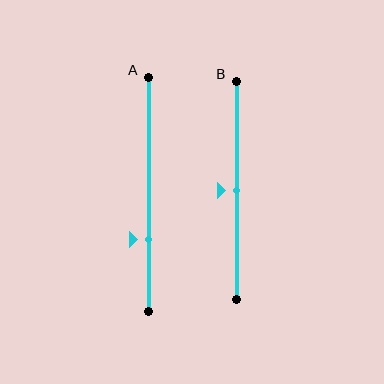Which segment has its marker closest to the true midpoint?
Segment B has its marker closest to the true midpoint.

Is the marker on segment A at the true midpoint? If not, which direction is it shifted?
No, the marker on segment A is shifted downward by about 19% of the segment length.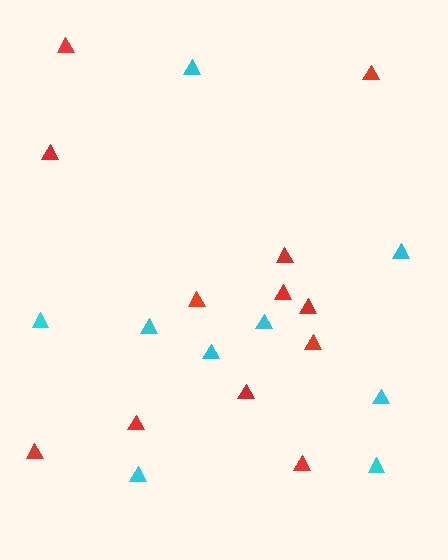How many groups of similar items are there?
There are 2 groups: one group of cyan triangles (9) and one group of red triangles (12).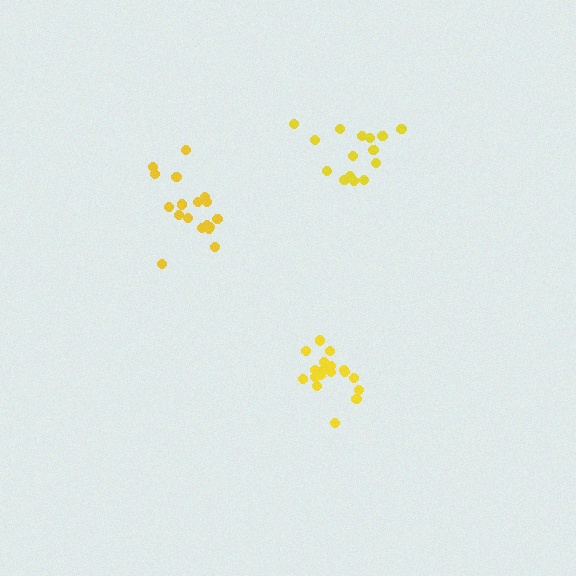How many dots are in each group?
Group 1: 20 dots, Group 2: 16 dots, Group 3: 19 dots (55 total).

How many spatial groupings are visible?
There are 3 spatial groupings.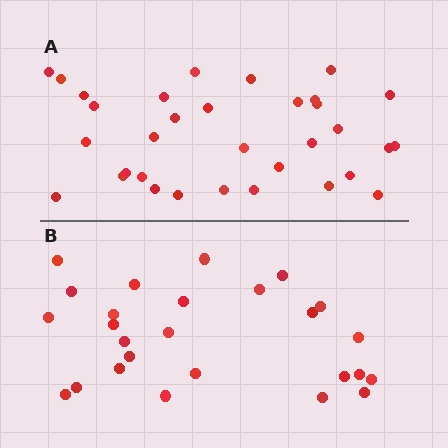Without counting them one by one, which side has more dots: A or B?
Region A (the top region) has more dots.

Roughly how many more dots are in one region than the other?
Region A has roughly 8 or so more dots than region B.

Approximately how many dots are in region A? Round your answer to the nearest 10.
About 30 dots. (The exact count is 33, which rounds to 30.)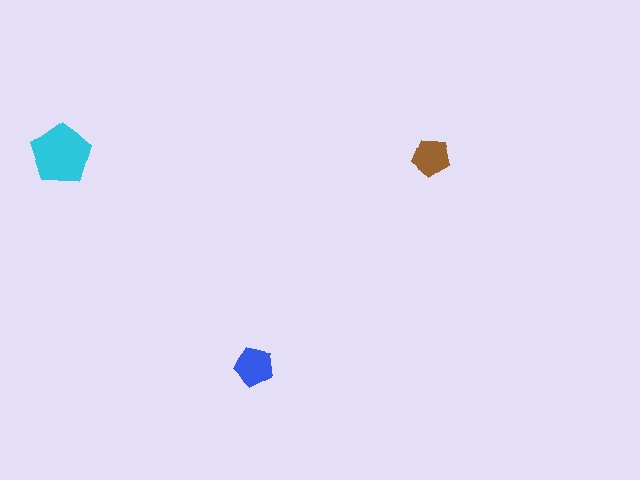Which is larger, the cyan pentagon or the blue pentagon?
The cyan one.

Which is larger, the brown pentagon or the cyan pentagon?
The cyan one.